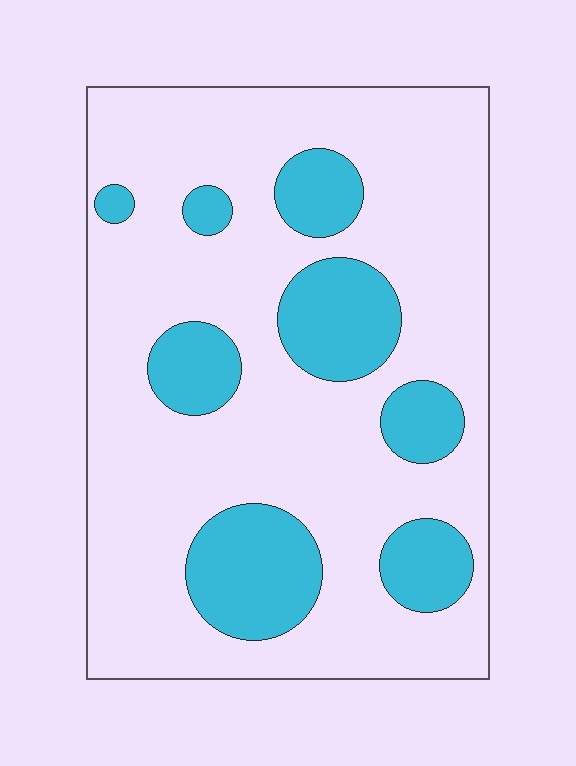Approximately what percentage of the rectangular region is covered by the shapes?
Approximately 25%.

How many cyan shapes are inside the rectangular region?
8.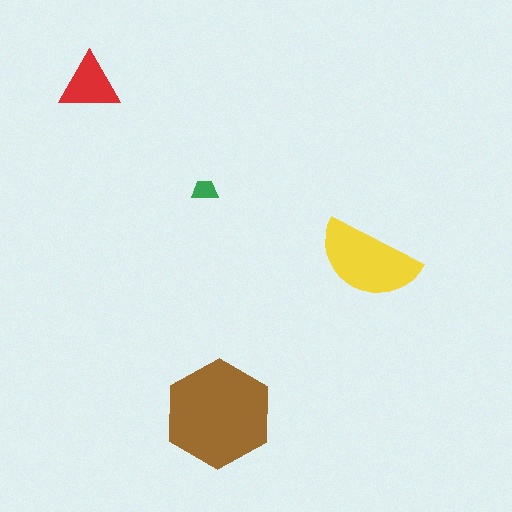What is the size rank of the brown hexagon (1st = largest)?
1st.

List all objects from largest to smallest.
The brown hexagon, the yellow semicircle, the red triangle, the green trapezoid.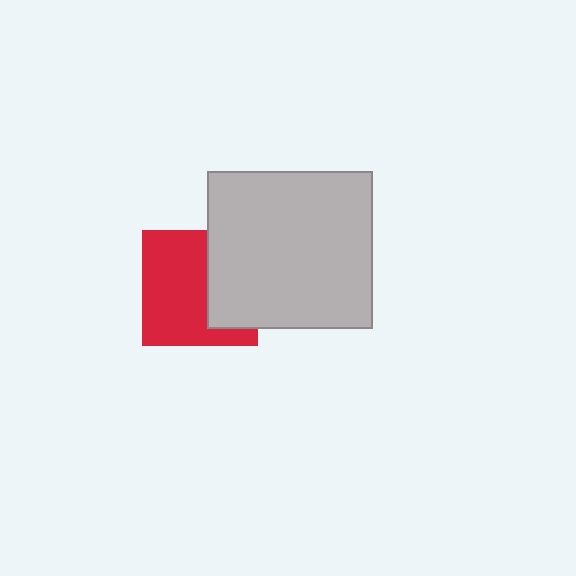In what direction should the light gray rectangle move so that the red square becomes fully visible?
The light gray rectangle should move right. That is the shortest direction to clear the overlap and leave the red square fully visible.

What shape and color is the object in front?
The object in front is a light gray rectangle.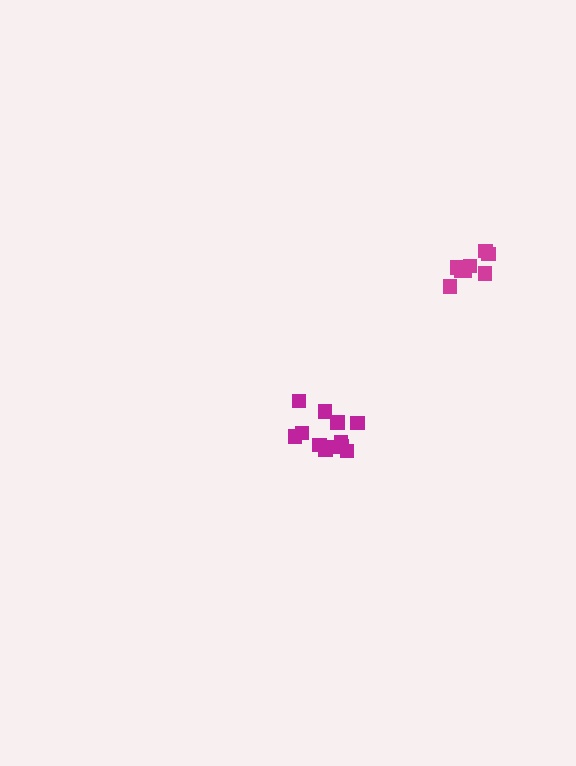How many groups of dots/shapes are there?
There are 2 groups.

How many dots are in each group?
Group 1: 12 dots, Group 2: 8 dots (20 total).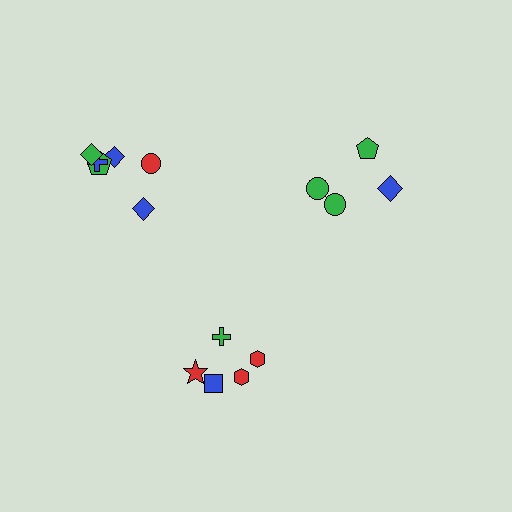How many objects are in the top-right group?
There are 4 objects.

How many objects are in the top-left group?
There are 6 objects.